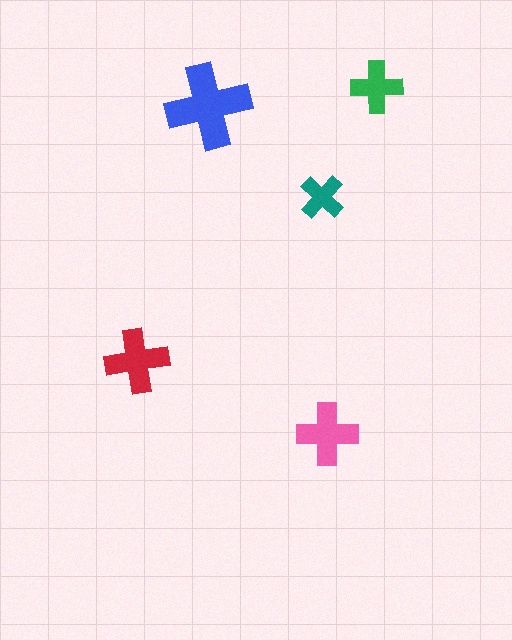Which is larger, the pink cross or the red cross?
The red one.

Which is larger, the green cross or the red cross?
The red one.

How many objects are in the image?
There are 5 objects in the image.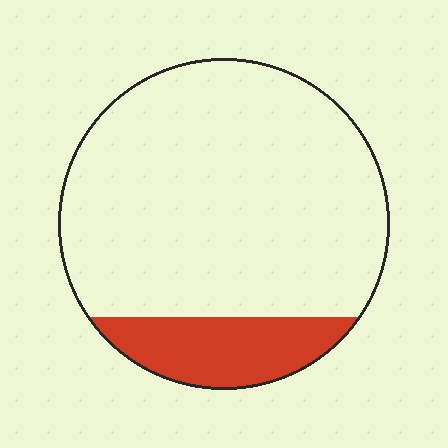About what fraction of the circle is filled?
About one sixth (1/6).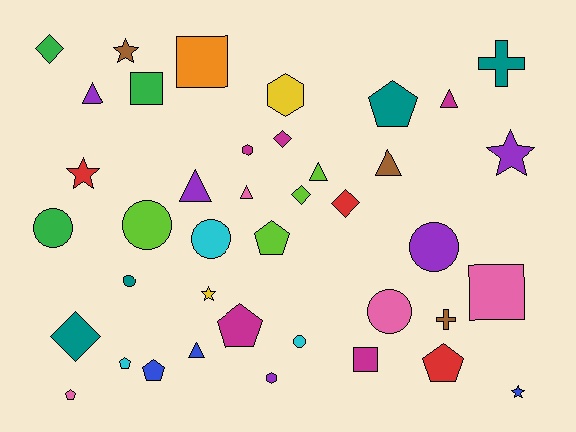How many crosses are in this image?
There are 2 crosses.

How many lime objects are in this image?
There are 4 lime objects.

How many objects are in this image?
There are 40 objects.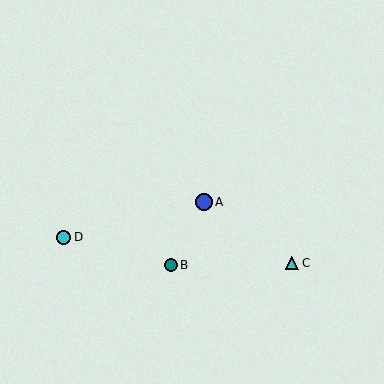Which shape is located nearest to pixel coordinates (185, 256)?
The teal circle (labeled B) at (171, 265) is nearest to that location.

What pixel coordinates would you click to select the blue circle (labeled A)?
Click at (204, 202) to select the blue circle A.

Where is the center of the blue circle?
The center of the blue circle is at (204, 202).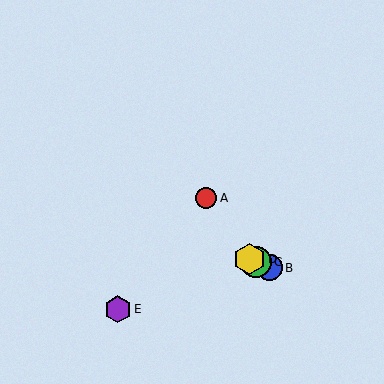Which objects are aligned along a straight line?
Objects B, C, D are aligned along a straight line.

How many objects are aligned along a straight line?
3 objects (B, C, D) are aligned along a straight line.